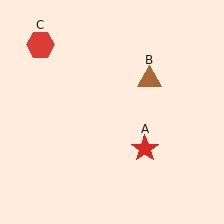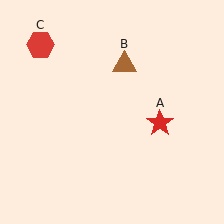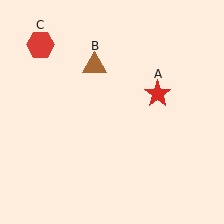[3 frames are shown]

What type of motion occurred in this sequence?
The red star (object A), brown triangle (object B) rotated counterclockwise around the center of the scene.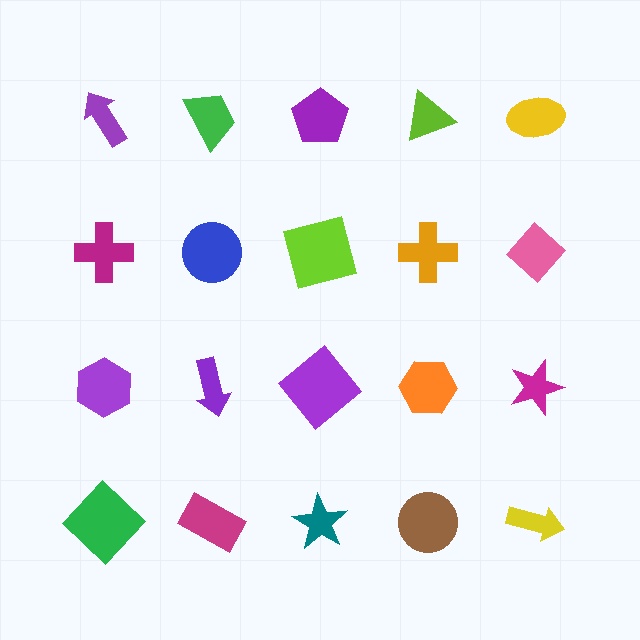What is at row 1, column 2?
A green trapezoid.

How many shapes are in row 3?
5 shapes.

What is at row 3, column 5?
A magenta star.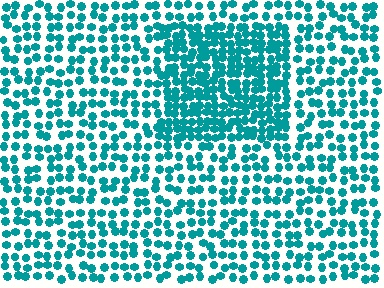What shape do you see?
I see a rectangle.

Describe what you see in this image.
The image contains small teal elements arranged at two different densities. A rectangle-shaped region is visible where the elements are more densely packed than the surrounding area.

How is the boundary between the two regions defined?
The boundary is defined by a change in element density (approximately 1.9x ratio). All elements are the same color, size, and shape.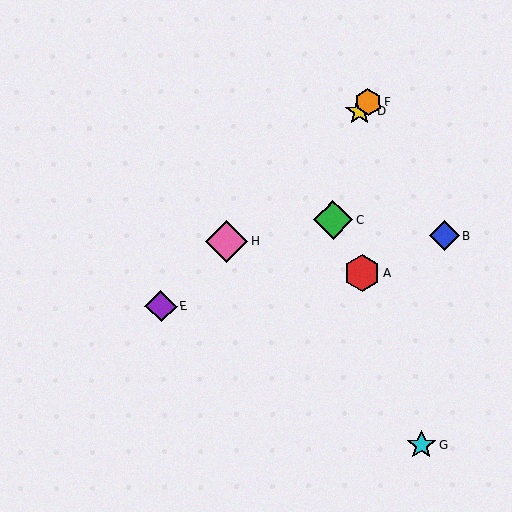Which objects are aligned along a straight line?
Objects D, E, F, H are aligned along a straight line.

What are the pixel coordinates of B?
Object B is at (444, 236).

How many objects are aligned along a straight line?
4 objects (D, E, F, H) are aligned along a straight line.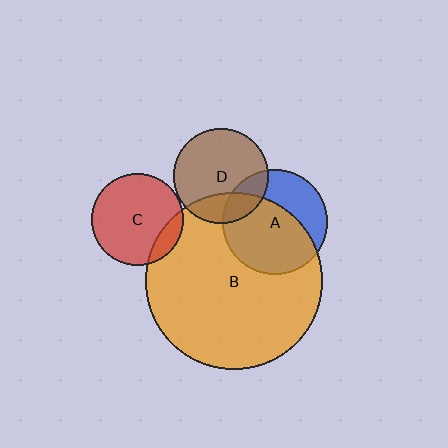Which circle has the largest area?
Circle B (orange).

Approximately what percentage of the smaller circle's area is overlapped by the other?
Approximately 15%.